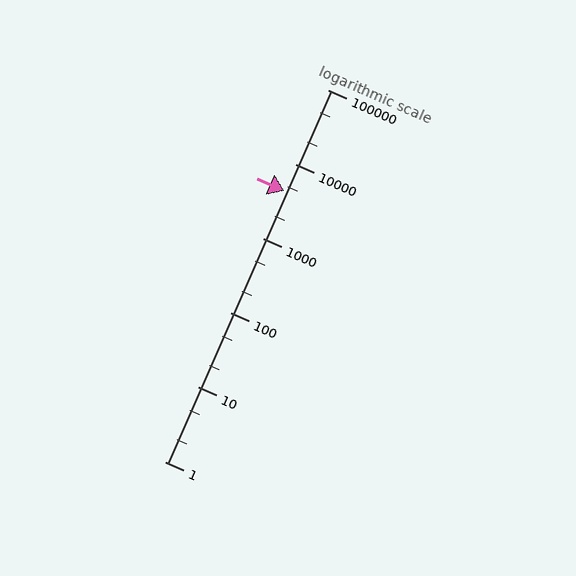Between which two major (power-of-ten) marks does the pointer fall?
The pointer is between 1000 and 10000.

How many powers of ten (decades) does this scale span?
The scale spans 5 decades, from 1 to 100000.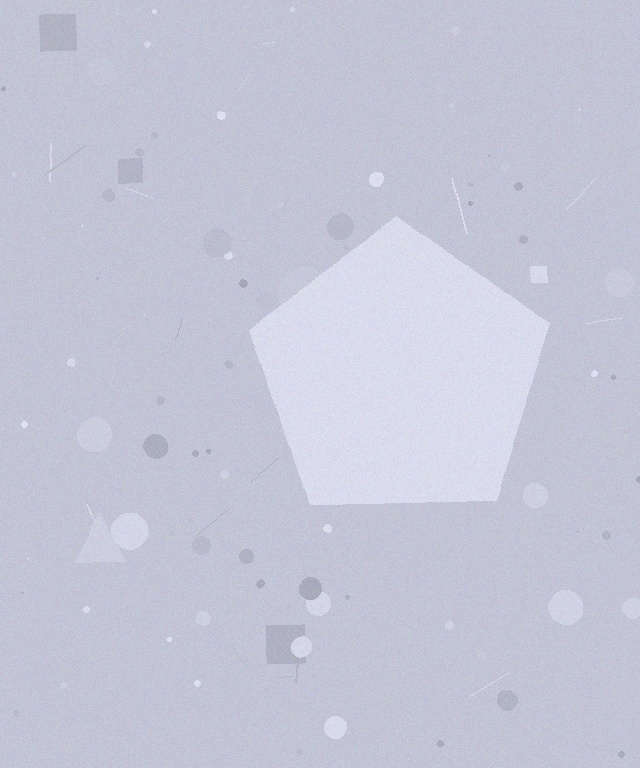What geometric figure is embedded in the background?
A pentagon is embedded in the background.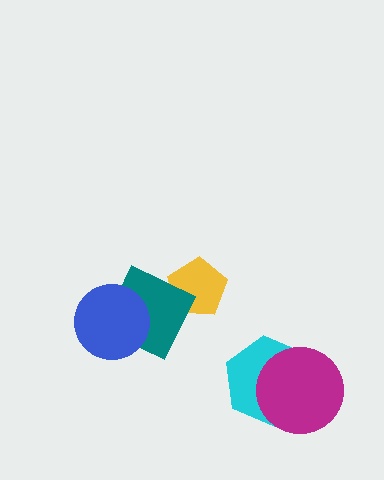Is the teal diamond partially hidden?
Yes, it is partially covered by another shape.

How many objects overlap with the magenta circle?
1 object overlaps with the magenta circle.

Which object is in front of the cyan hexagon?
The magenta circle is in front of the cyan hexagon.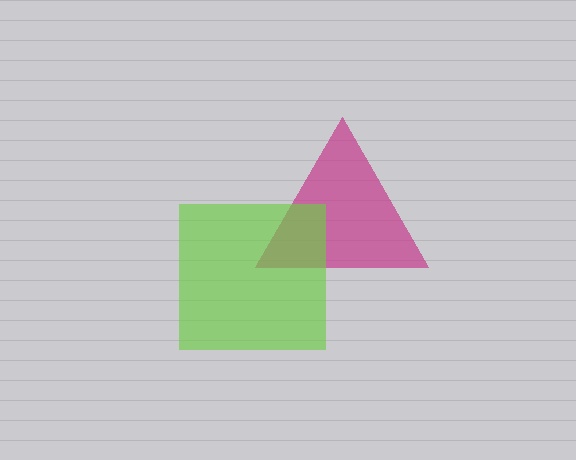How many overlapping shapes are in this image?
There are 2 overlapping shapes in the image.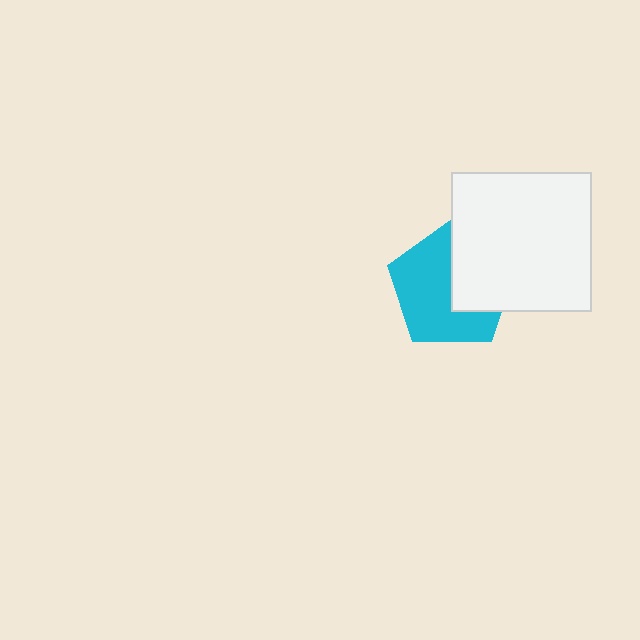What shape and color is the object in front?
The object in front is a white square.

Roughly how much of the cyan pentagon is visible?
About half of it is visible (roughly 62%).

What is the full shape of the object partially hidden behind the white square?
The partially hidden object is a cyan pentagon.